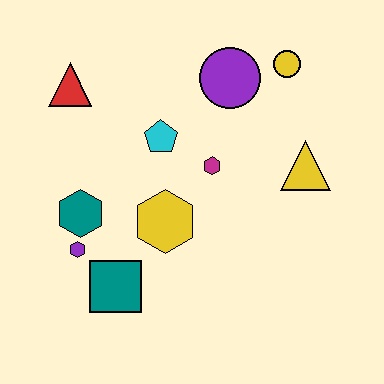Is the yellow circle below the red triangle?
No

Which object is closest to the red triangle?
The cyan pentagon is closest to the red triangle.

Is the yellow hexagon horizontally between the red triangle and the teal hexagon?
No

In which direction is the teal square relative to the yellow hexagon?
The teal square is below the yellow hexagon.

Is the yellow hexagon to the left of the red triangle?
No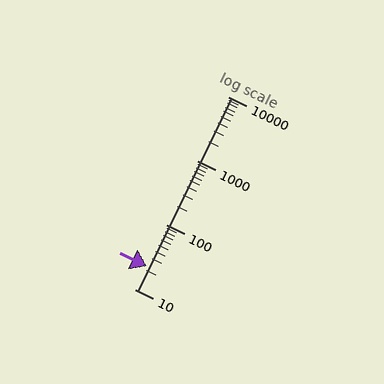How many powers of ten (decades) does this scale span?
The scale spans 3 decades, from 10 to 10000.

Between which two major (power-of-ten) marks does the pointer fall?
The pointer is between 10 and 100.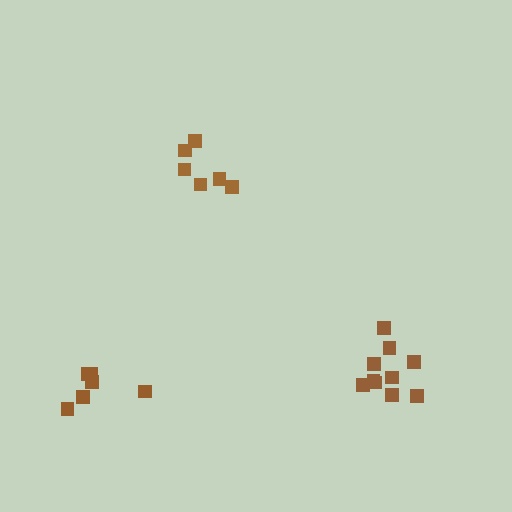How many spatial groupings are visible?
There are 3 spatial groupings.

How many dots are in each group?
Group 1: 6 dots, Group 2: 6 dots, Group 3: 10 dots (22 total).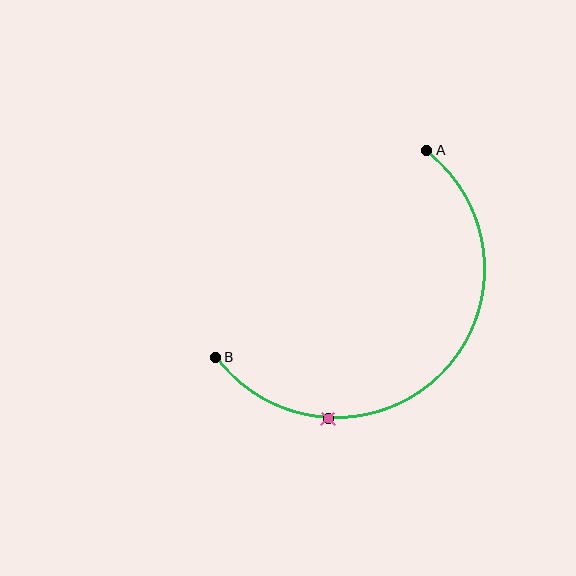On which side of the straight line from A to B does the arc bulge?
The arc bulges below and to the right of the straight line connecting A and B.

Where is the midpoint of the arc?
The arc midpoint is the point on the curve farthest from the straight line joining A and B. It sits below and to the right of that line.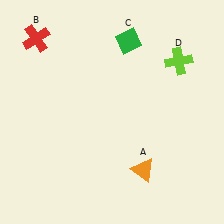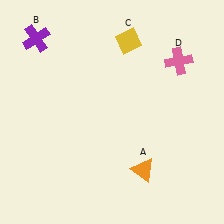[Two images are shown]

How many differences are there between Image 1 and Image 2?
There are 3 differences between the two images.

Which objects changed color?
B changed from red to purple. C changed from green to yellow. D changed from lime to pink.